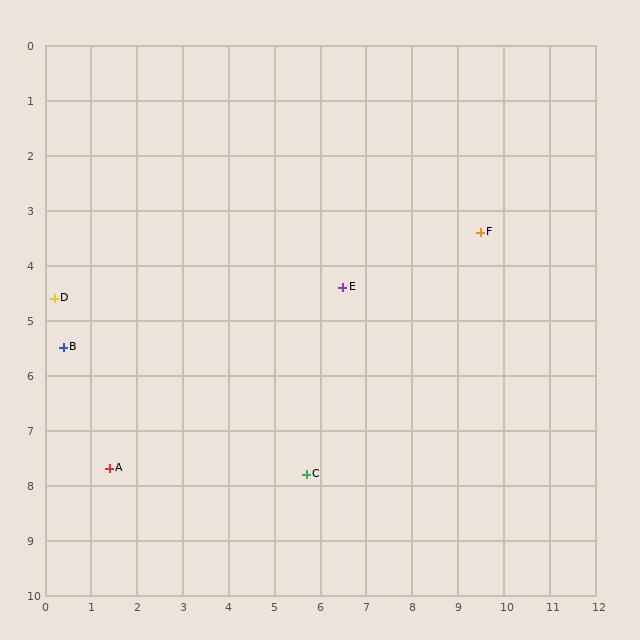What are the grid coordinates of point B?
Point B is at approximately (0.4, 5.5).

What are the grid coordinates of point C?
Point C is at approximately (5.7, 7.8).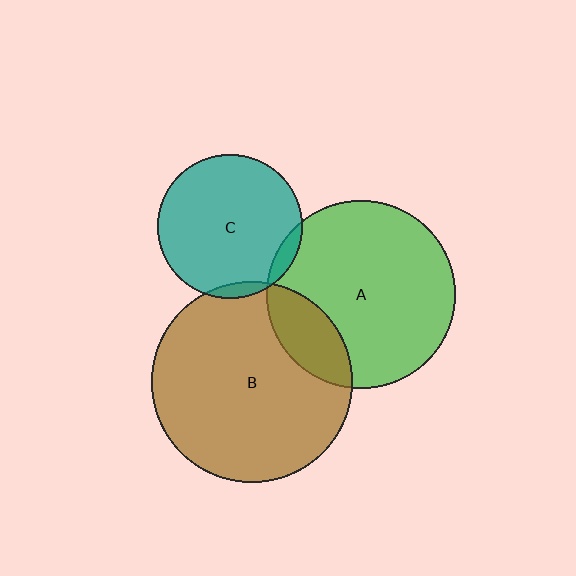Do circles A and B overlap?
Yes.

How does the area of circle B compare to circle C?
Approximately 1.9 times.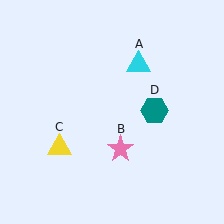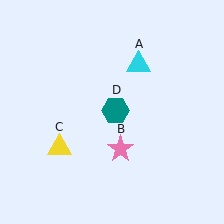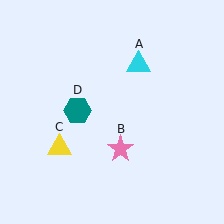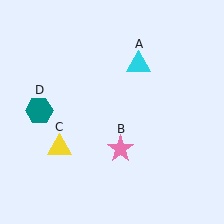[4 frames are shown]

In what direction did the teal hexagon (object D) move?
The teal hexagon (object D) moved left.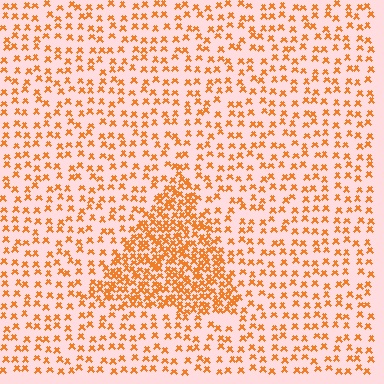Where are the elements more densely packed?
The elements are more densely packed inside the triangle boundary.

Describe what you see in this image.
The image contains small orange elements arranged at two different densities. A triangle-shaped region is visible where the elements are more densely packed than the surrounding area.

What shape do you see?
I see a triangle.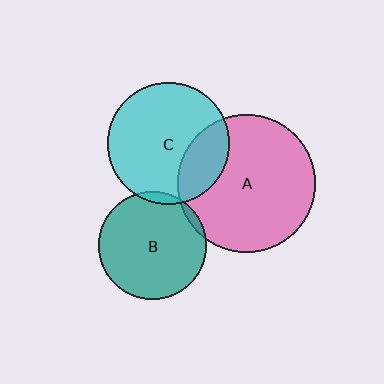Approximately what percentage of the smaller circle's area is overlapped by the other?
Approximately 25%.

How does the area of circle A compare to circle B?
Approximately 1.6 times.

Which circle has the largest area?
Circle A (pink).